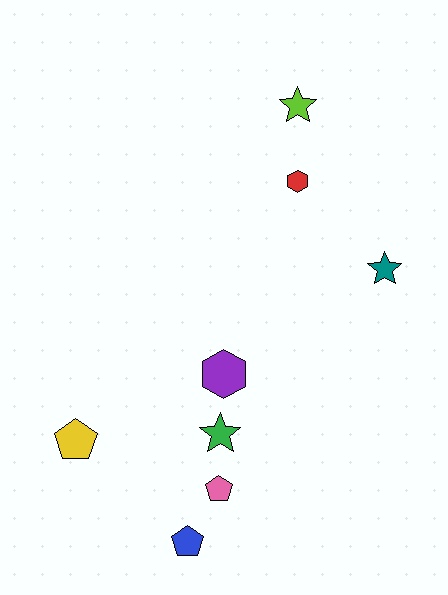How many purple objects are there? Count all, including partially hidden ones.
There is 1 purple object.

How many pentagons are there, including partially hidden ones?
There are 3 pentagons.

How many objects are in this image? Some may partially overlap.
There are 8 objects.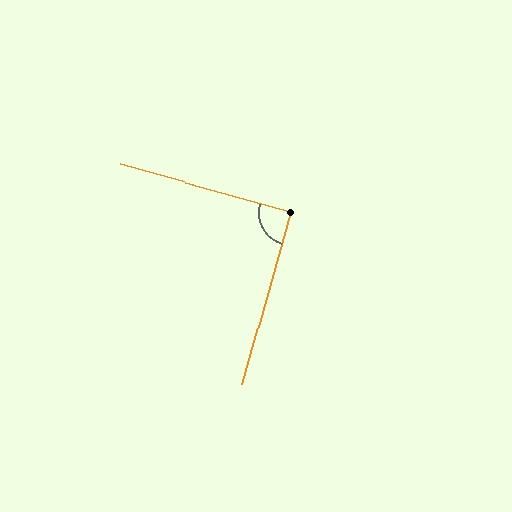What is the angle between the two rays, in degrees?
Approximately 90 degrees.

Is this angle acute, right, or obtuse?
It is approximately a right angle.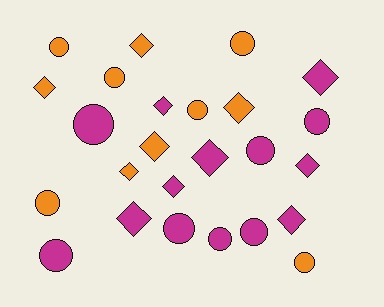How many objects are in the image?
There are 25 objects.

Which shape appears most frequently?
Circle, with 13 objects.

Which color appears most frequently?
Magenta, with 14 objects.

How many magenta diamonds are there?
There are 7 magenta diamonds.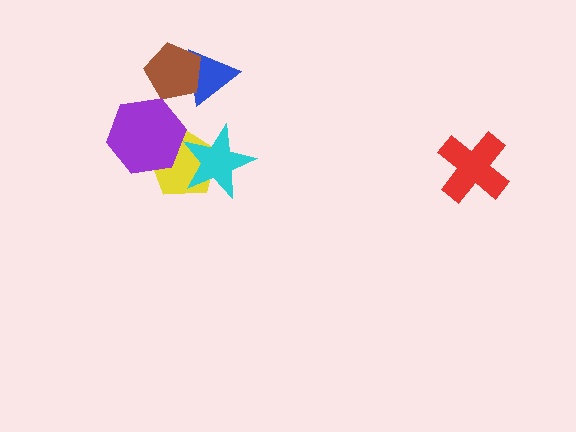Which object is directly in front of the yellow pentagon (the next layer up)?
The cyan star is directly in front of the yellow pentagon.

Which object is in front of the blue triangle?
The brown pentagon is in front of the blue triangle.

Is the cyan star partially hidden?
No, no other shape covers it.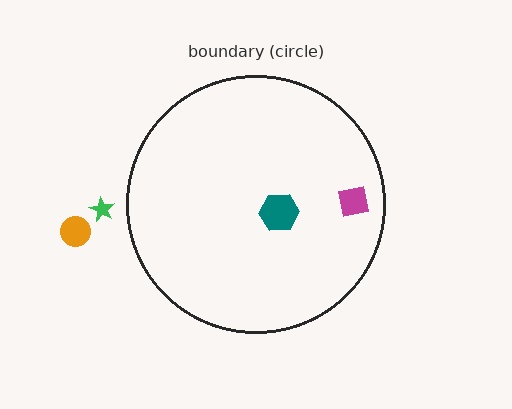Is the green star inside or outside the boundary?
Outside.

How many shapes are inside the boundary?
2 inside, 2 outside.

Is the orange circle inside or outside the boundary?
Outside.